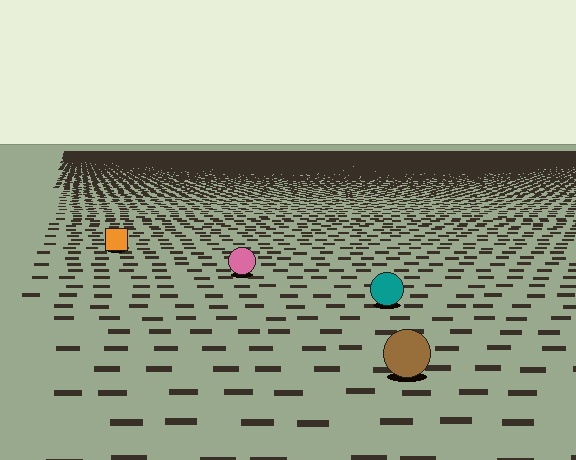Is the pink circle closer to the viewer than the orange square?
Yes. The pink circle is closer — you can tell from the texture gradient: the ground texture is coarser near it.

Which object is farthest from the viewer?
The orange square is farthest from the viewer. It appears smaller and the ground texture around it is denser.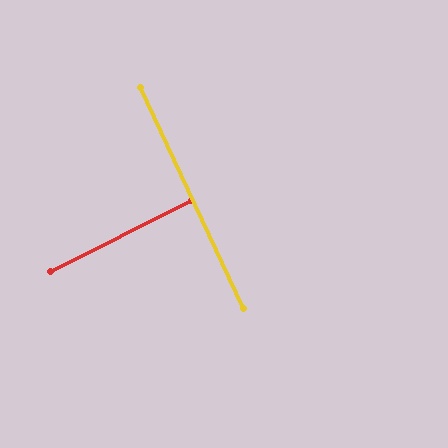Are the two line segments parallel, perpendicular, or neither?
Perpendicular — they meet at approximately 88°.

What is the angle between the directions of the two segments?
Approximately 88 degrees.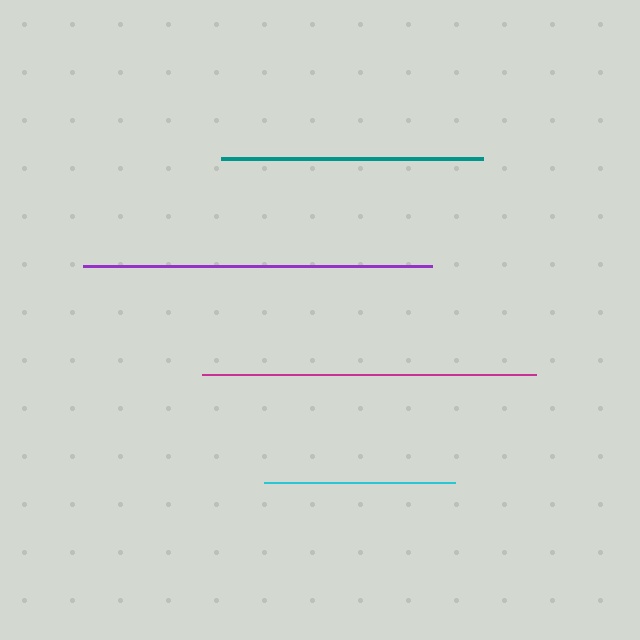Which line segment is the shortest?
The cyan line is the shortest at approximately 191 pixels.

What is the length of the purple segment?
The purple segment is approximately 348 pixels long.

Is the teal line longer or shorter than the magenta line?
The magenta line is longer than the teal line.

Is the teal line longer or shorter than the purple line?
The purple line is longer than the teal line.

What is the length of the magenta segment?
The magenta segment is approximately 334 pixels long.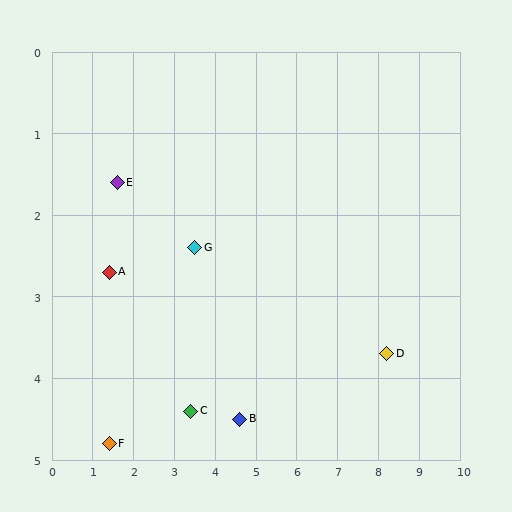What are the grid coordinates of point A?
Point A is at approximately (1.4, 2.7).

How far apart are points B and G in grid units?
Points B and G are about 2.4 grid units apart.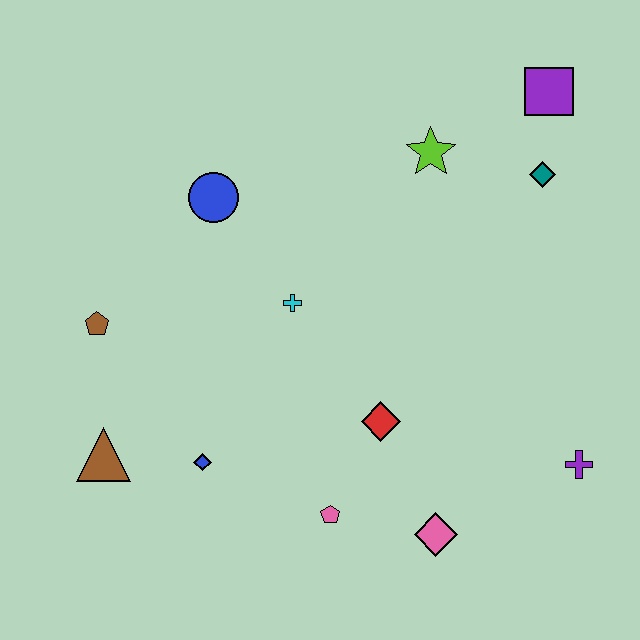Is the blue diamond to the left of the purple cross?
Yes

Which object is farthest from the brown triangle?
The purple square is farthest from the brown triangle.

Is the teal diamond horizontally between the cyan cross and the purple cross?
Yes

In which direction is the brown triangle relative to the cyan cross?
The brown triangle is to the left of the cyan cross.